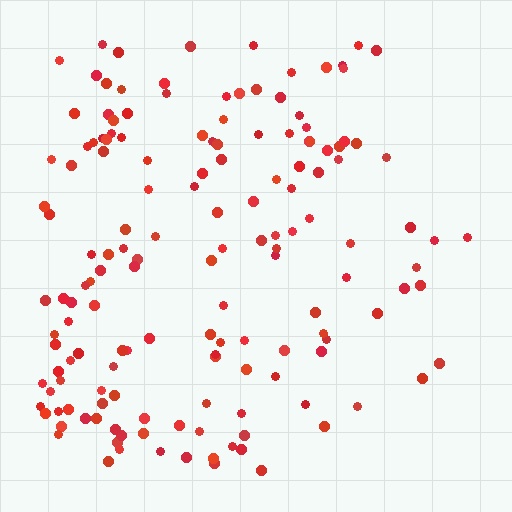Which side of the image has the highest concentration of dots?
The left.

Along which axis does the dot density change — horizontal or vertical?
Horizontal.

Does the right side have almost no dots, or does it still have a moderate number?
Still a moderate number, just noticeably fewer than the left.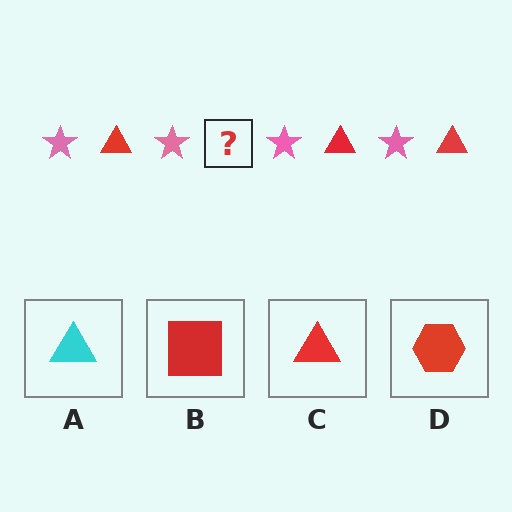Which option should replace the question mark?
Option C.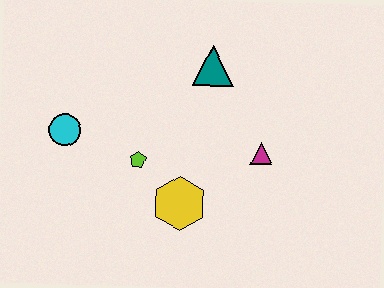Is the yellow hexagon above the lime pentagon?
No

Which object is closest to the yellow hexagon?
The lime pentagon is closest to the yellow hexagon.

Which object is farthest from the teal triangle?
The cyan circle is farthest from the teal triangle.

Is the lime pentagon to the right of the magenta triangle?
No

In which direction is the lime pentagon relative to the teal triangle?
The lime pentagon is below the teal triangle.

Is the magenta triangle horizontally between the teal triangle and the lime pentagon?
No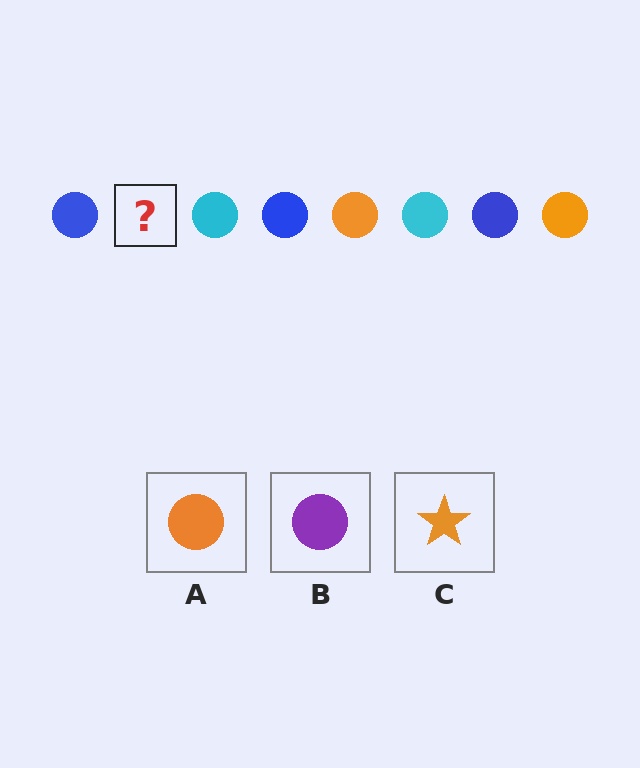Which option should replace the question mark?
Option A.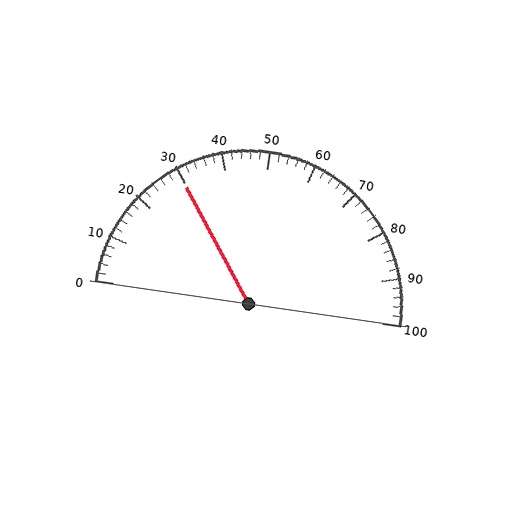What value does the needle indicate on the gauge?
The needle indicates approximately 30.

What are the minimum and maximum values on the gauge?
The gauge ranges from 0 to 100.